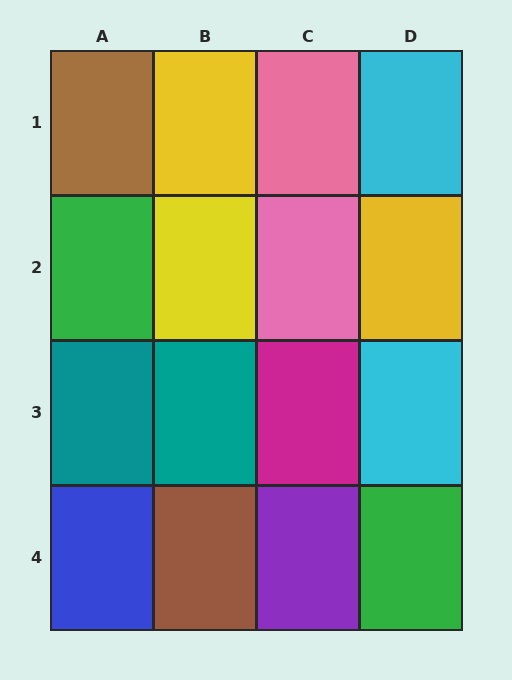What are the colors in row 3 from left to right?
Teal, teal, magenta, cyan.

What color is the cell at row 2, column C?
Pink.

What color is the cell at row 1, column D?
Cyan.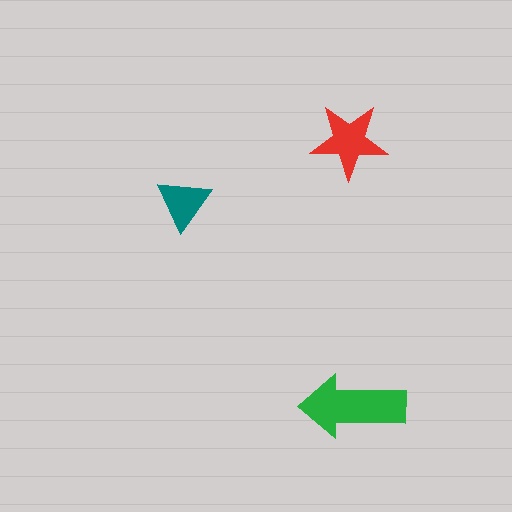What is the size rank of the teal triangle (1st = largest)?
3rd.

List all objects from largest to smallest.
The green arrow, the red star, the teal triangle.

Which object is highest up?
The red star is topmost.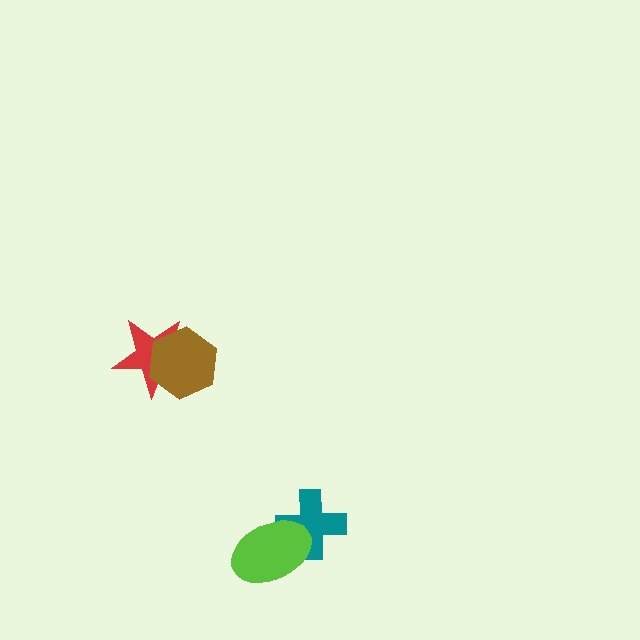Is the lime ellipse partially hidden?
No, no other shape covers it.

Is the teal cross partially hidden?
Yes, it is partially covered by another shape.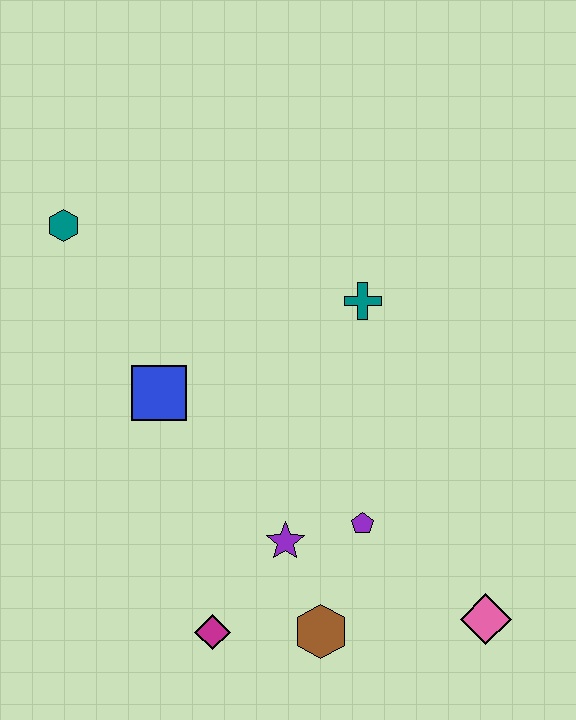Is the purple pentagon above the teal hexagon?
No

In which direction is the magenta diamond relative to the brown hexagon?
The magenta diamond is to the left of the brown hexagon.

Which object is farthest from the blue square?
The pink diamond is farthest from the blue square.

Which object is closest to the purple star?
The purple pentagon is closest to the purple star.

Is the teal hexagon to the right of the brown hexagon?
No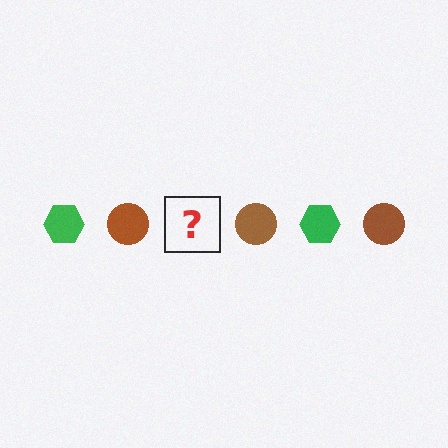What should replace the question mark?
The question mark should be replaced with a green hexagon.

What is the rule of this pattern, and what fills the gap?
The rule is that the pattern alternates between green hexagon and brown circle. The gap should be filled with a green hexagon.